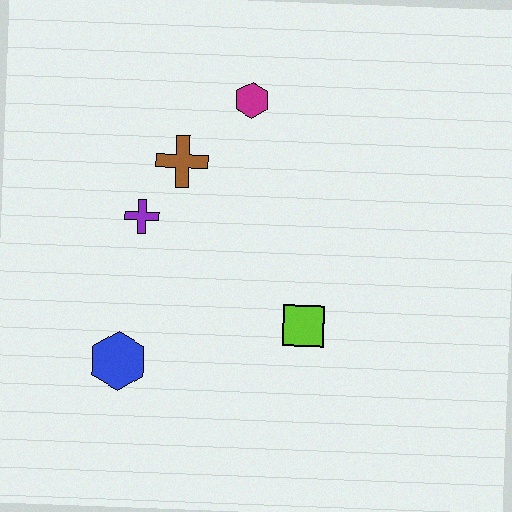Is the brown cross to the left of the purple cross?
No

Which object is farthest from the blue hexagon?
The magenta hexagon is farthest from the blue hexagon.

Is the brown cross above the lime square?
Yes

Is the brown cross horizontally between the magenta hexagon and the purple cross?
Yes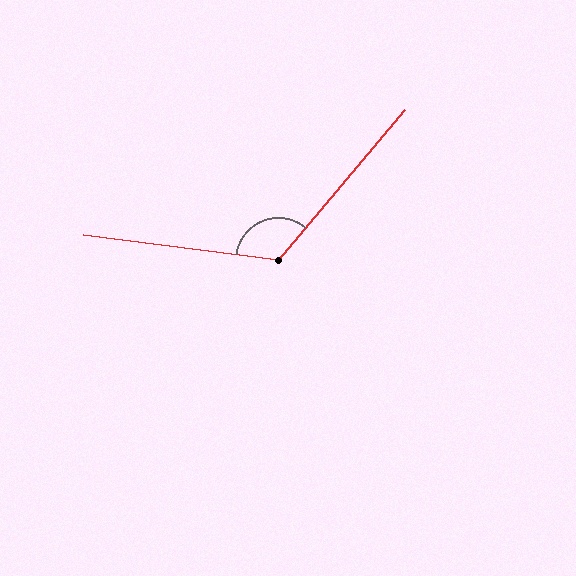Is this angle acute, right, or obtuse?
It is obtuse.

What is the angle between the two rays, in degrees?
Approximately 123 degrees.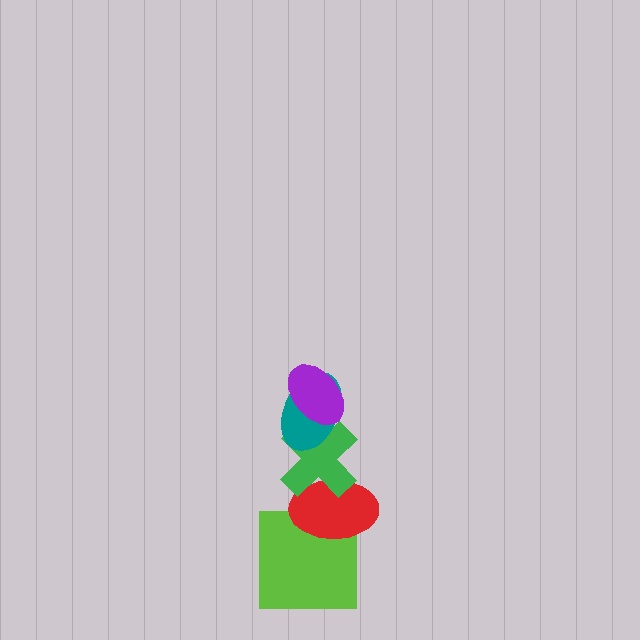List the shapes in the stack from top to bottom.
From top to bottom: the purple ellipse, the teal ellipse, the green cross, the red ellipse, the lime square.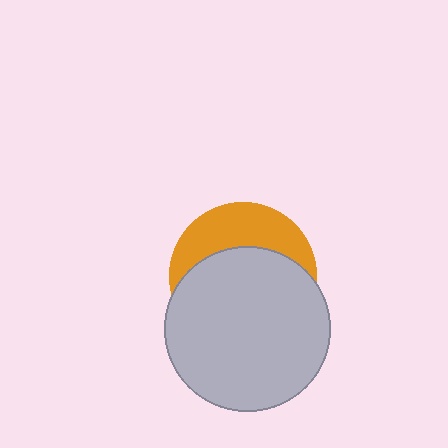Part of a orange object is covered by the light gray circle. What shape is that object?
It is a circle.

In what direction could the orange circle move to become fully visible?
The orange circle could move up. That would shift it out from behind the light gray circle entirely.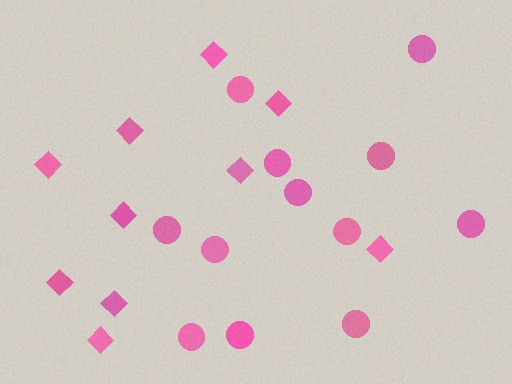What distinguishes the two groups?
There are 2 groups: one group of circles (12) and one group of diamonds (10).